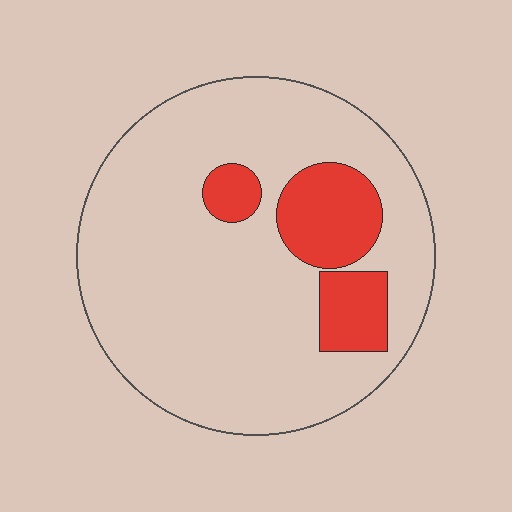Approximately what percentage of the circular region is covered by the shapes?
Approximately 15%.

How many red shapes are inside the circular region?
3.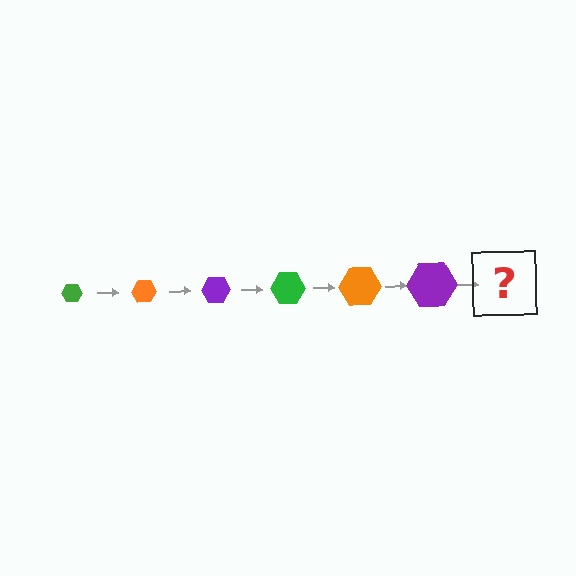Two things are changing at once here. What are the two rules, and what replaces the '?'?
The two rules are that the hexagon grows larger each step and the color cycles through green, orange, and purple. The '?' should be a green hexagon, larger than the previous one.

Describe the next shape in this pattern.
It should be a green hexagon, larger than the previous one.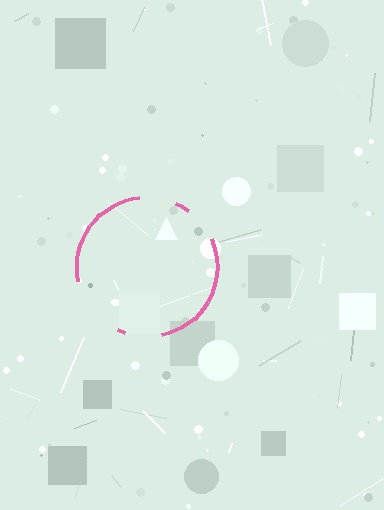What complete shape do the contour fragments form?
The contour fragments form a circle.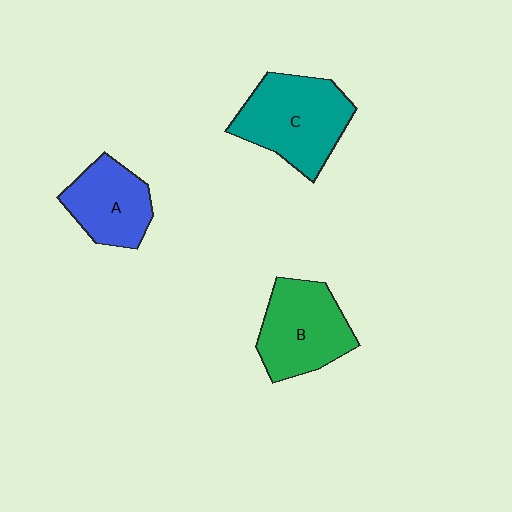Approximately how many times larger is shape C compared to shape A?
Approximately 1.4 times.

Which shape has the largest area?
Shape C (teal).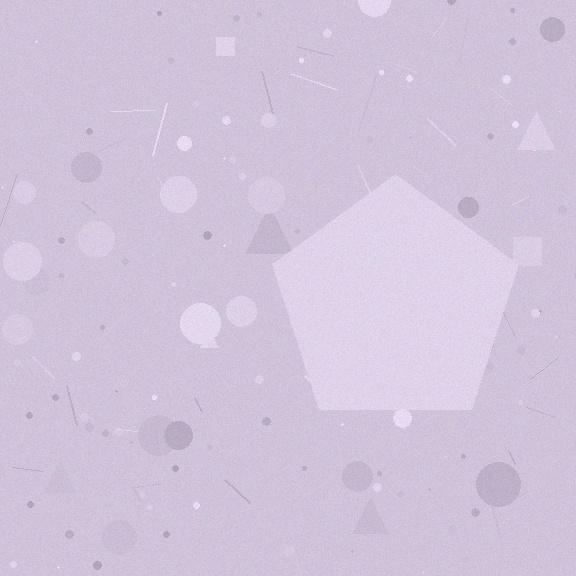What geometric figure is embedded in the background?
A pentagon is embedded in the background.